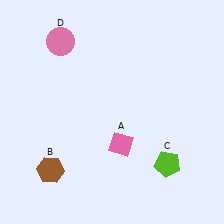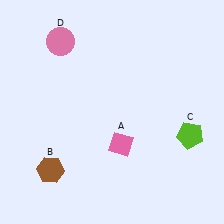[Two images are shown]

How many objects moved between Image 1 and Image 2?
1 object moved between the two images.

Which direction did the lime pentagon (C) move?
The lime pentagon (C) moved up.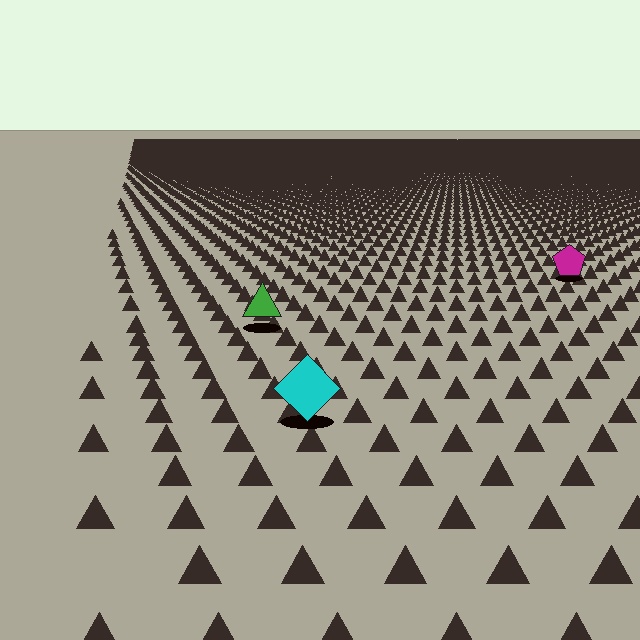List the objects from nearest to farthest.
From nearest to farthest: the cyan diamond, the green triangle, the magenta pentagon.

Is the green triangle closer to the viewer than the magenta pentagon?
Yes. The green triangle is closer — you can tell from the texture gradient: the ground texture is coarser near it.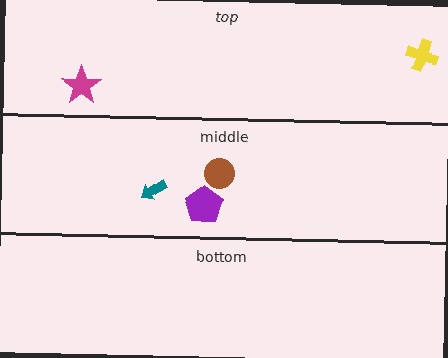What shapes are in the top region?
The magenta star, the yellow cross.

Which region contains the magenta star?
The top region.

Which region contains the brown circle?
The middle region.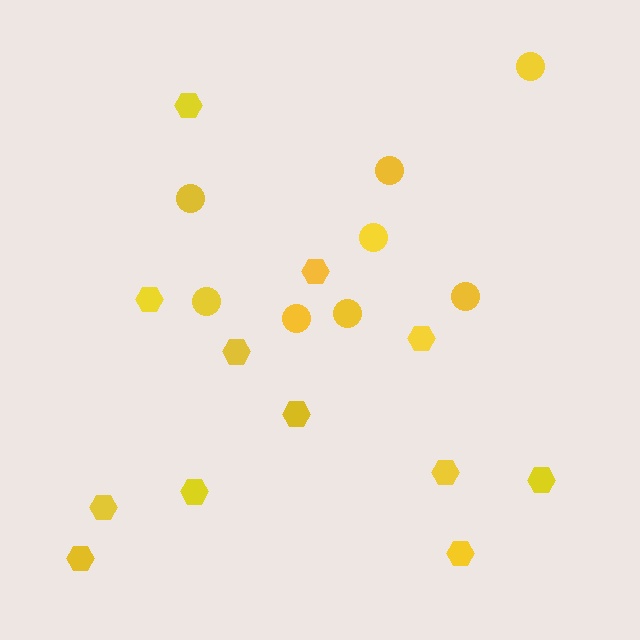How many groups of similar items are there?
There are 2 groups: one group of hexagons (12) and one group of circles (8).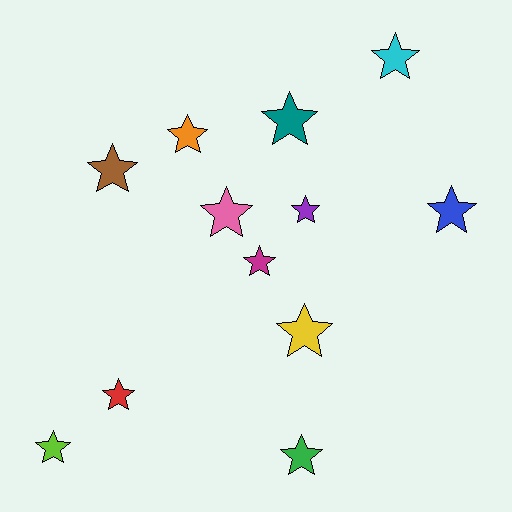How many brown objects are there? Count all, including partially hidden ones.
There is 1 brown object.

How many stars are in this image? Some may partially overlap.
There are 12 stars.